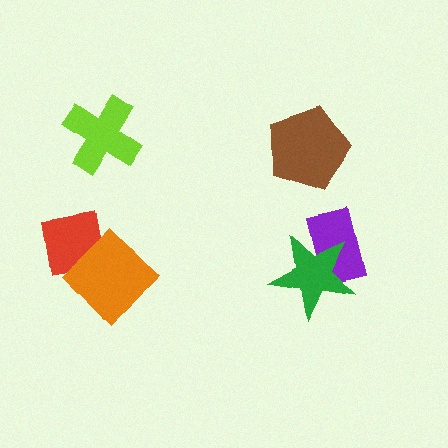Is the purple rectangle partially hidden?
Yes, it is partially covered by another shape.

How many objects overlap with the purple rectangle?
1 object overlaps with the purple rectangle.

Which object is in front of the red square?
The orange diamond is in front of the red square.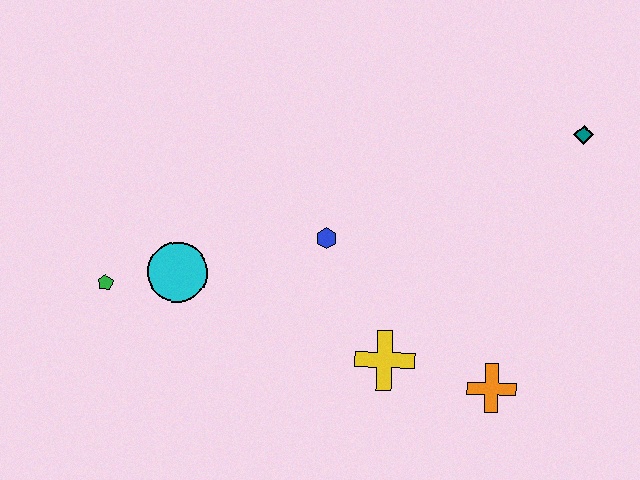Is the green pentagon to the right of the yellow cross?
No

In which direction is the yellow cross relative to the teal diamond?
The yellow cross is below the teal diamond.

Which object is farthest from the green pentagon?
The teal diamond is farthest from the green pentagon.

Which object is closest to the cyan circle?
The green pentagon is closest to the cyan circle.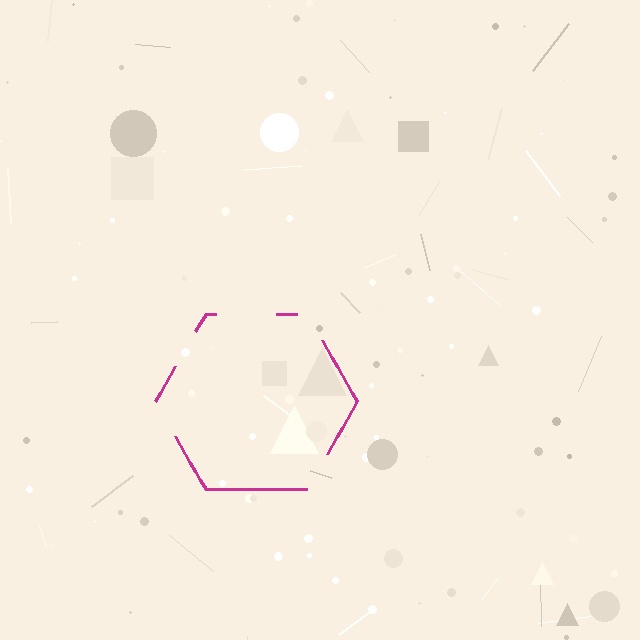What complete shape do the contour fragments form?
The contour fragments form a hexagon.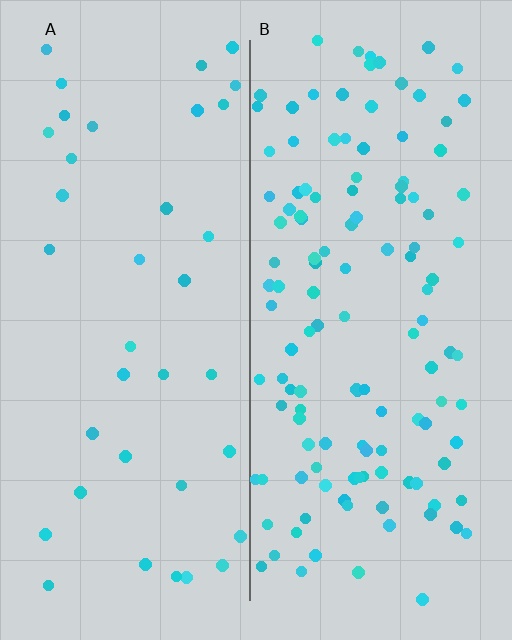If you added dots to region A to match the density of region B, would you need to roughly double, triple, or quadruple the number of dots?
Approximately triple.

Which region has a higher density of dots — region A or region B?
B (the right).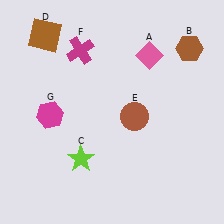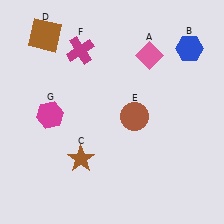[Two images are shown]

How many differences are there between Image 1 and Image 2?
There are 2 differences between the two images.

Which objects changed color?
B changed from brown to blue. C changed from lime to brown.